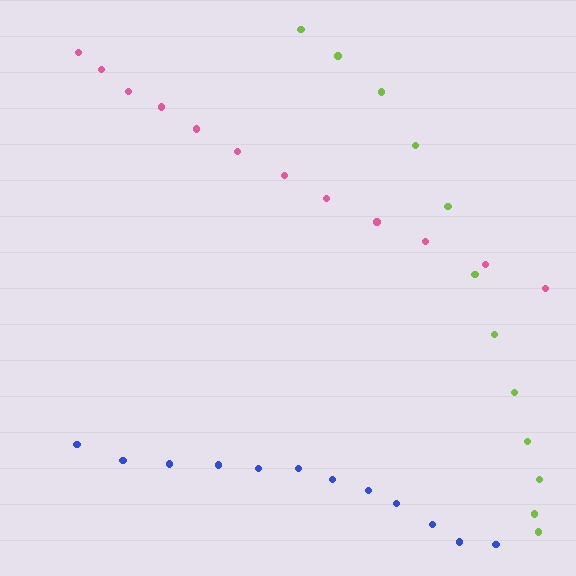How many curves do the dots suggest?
There are 3 distinct paths.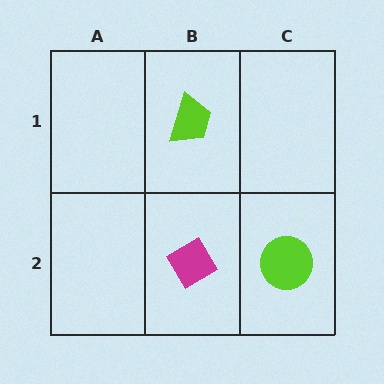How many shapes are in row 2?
2 shapes.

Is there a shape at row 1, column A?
No, that cell is empty.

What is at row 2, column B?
A magenta diamond.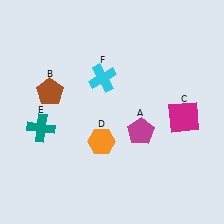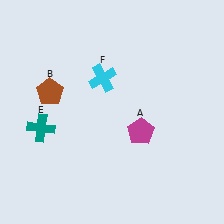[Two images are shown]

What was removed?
The orange hexagon (D), the magenta square (C) were removed in Image 2.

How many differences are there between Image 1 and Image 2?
There are 2 differences between the two images.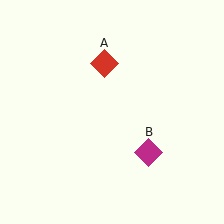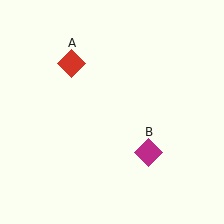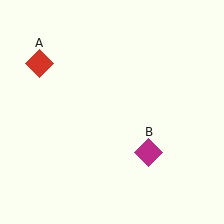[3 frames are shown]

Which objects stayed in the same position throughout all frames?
Magenta diamond (object B) remained stationary.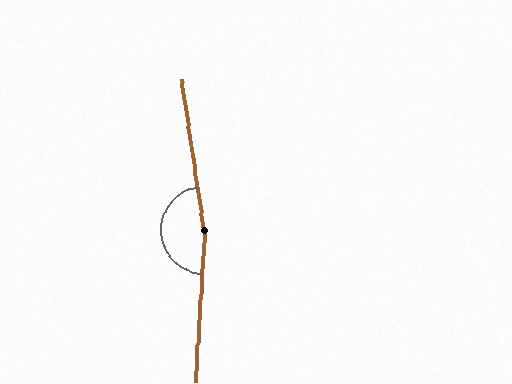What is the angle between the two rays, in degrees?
Approximately 168 degrees.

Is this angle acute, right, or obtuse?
It is obtuse.